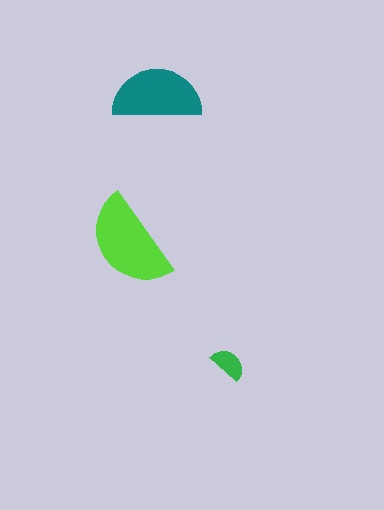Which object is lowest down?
The green semicircle is bottommost.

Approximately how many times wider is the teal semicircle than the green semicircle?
About 2.5 times wider.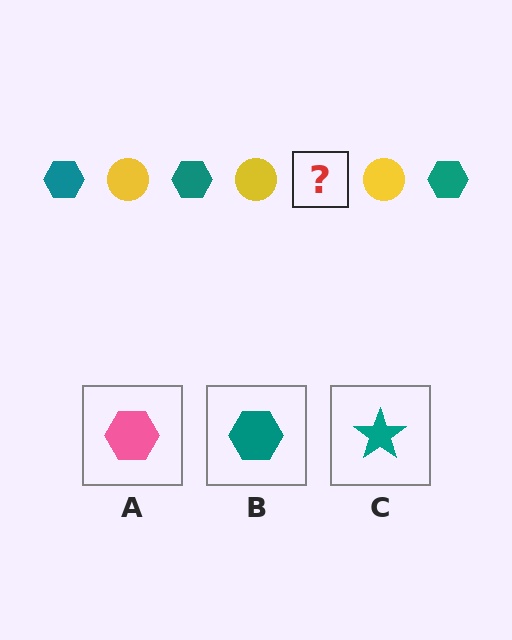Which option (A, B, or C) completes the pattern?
B.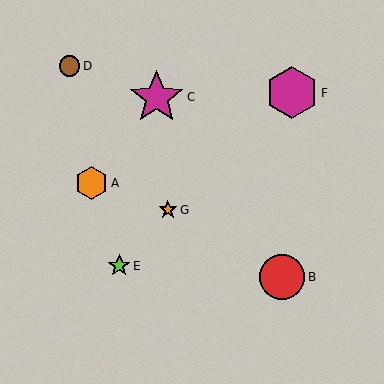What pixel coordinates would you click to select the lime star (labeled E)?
Click at (119, 266) to select the lime star E.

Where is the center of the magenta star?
The center of the magenta star is at (157, 97).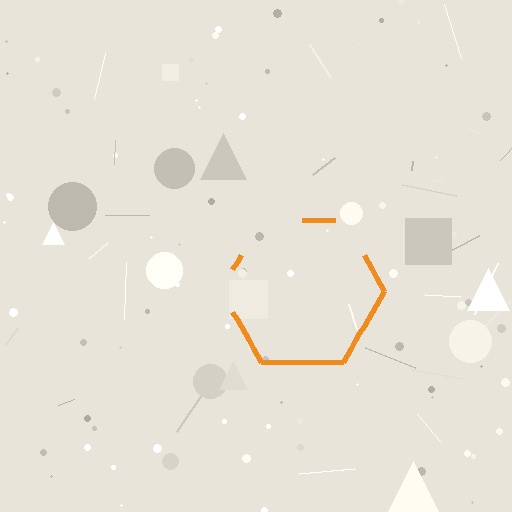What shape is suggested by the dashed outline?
The dashed outline suggests a hexagon.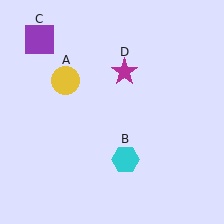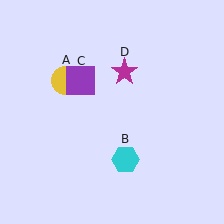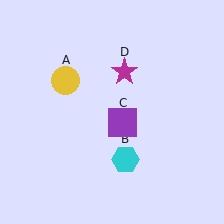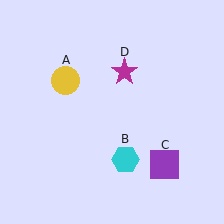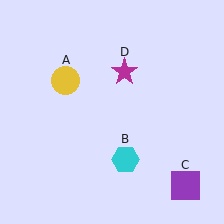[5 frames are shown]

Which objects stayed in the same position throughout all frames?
Yellow circle (object A) and cyan hexagon (object B) and magenta star (object D) remained stationary.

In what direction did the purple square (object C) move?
The purple square (object C) moved down and to the right.